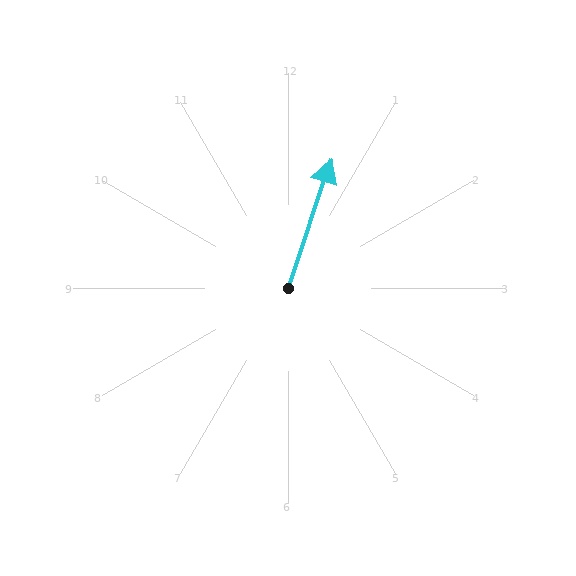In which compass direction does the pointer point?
North.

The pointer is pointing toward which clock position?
Roughly 1 o'clock.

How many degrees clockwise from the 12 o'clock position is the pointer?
Approximately 18 degrees.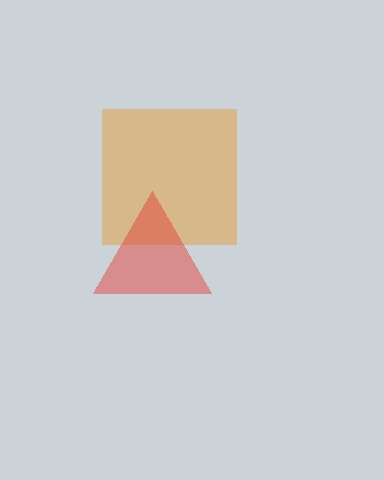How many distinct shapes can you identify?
There are 2 distinct shapes: an orange square, a red triangle.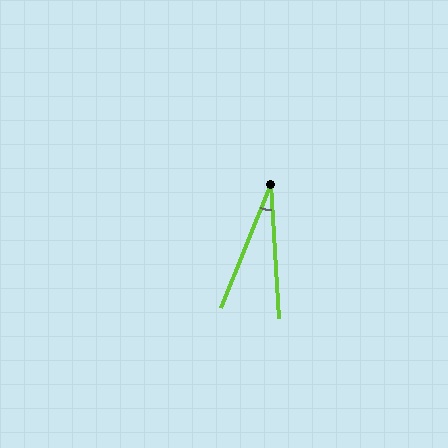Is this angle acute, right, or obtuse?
It is acute.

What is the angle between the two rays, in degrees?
Approximately 25 degrees.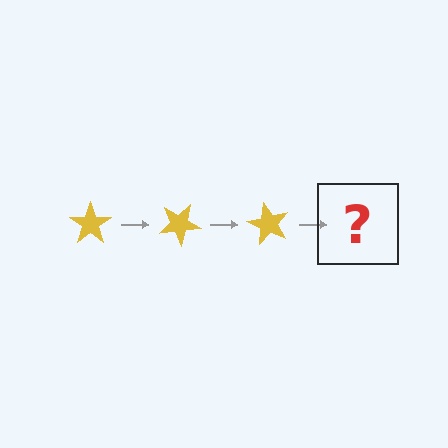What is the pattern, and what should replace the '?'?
The pattern is that the star rotates 30 degrees each step. The '?' should be a yellow star rotated 90 degrees.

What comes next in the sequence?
The next element should be a yellow star rotated 90 degrees.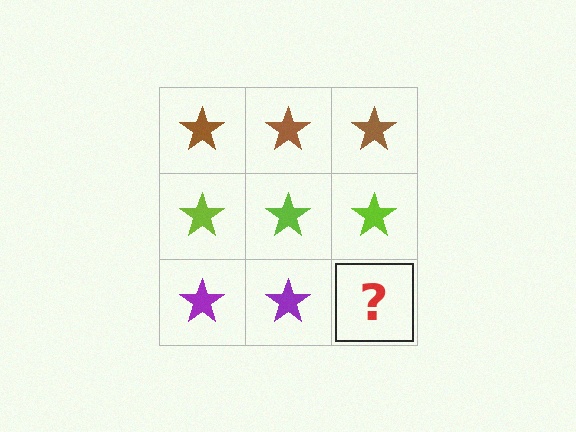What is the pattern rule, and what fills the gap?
The rule is that each row has a consistent color. The gap should be filled with a purple star.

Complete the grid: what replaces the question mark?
The question mark should be replaced with a purple star.